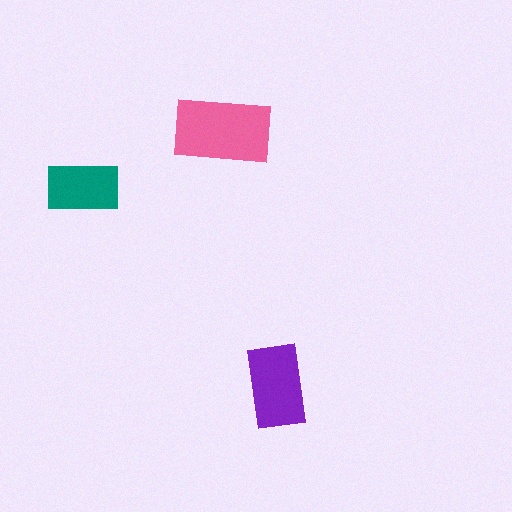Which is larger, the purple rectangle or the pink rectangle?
The pink one.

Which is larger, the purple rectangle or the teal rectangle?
The purple one.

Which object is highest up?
The pink rectangle is topmost.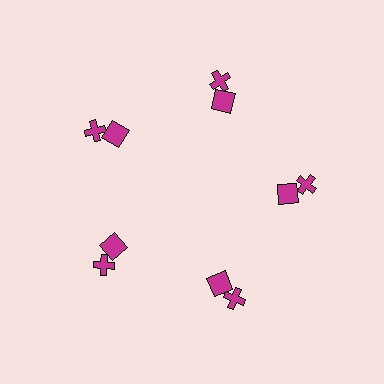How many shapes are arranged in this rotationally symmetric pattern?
There are 10 shapes, arranged in 5 groups of 2.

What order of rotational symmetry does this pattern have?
This pattern has 5-fold rotational symmetry.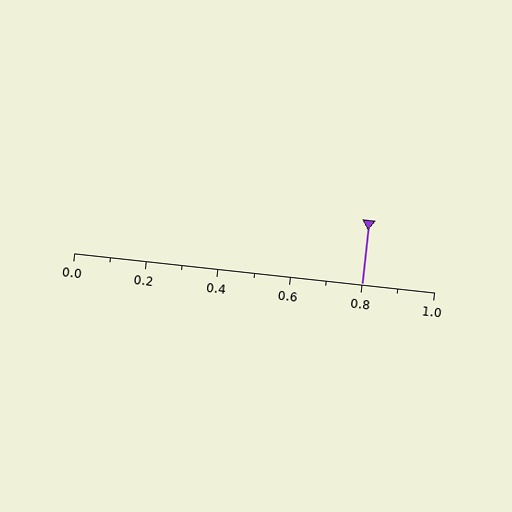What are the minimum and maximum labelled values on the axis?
The axis runs from 0.0 to 1.0.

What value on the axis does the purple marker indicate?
The marker indicates approximately 0.8.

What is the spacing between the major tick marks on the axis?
The major ticks are spaced 0.2 apart.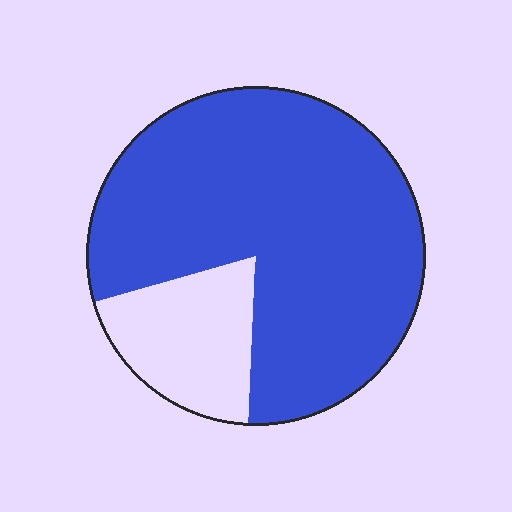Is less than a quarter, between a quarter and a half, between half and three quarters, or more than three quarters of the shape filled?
More than three quarters.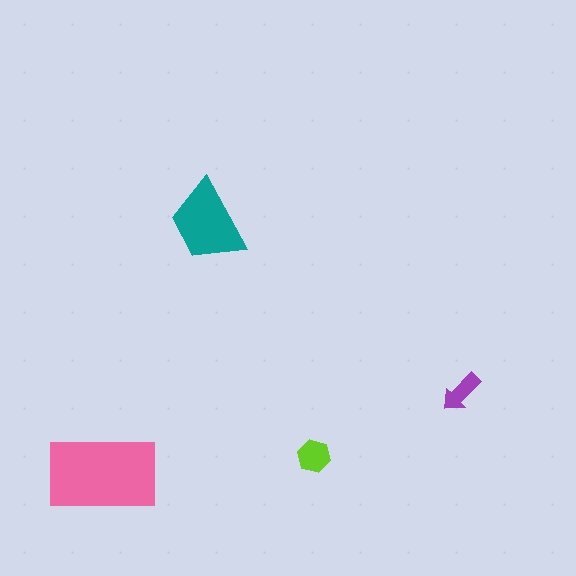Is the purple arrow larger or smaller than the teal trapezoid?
Smaller.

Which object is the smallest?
The purple arrow.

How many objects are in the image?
There are 4 objects in the image.